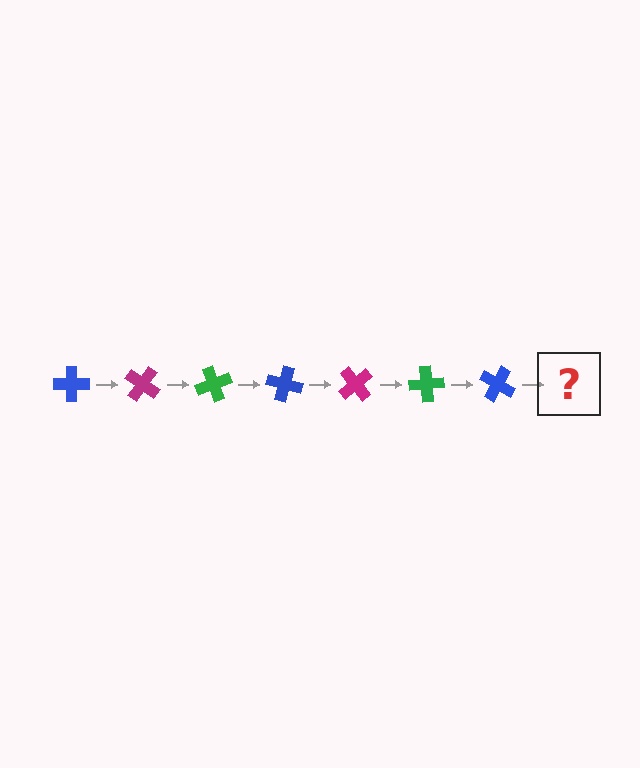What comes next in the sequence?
The next element should be a magenta cross, rotated 245 degrees from the start.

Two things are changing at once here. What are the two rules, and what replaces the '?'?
The two rules are that it rotates 35 degrees each step and the color cycles through blue, magenta, and green. The '?' should be a magenta cross, rotated 245 degrees from the start.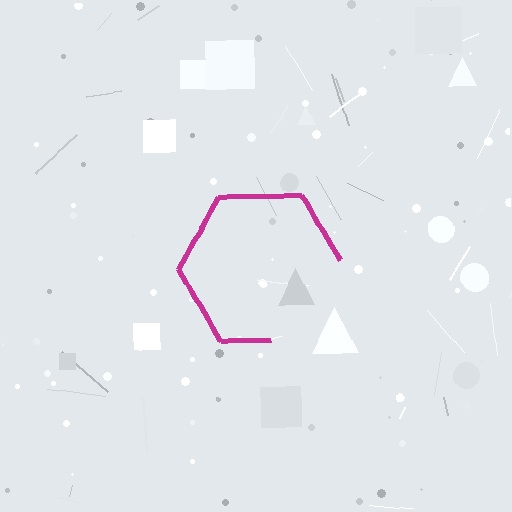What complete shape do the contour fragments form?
The contour fragments form a hexagon.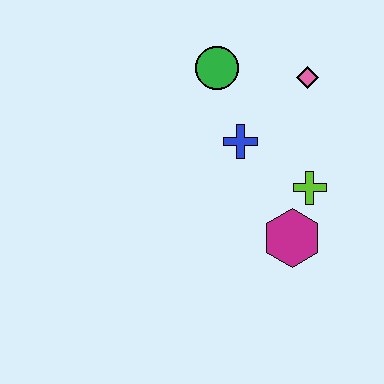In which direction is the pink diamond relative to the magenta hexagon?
The pink diamond is above the magenta hexagon.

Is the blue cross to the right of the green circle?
Yes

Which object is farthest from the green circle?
The magenta hexagon is farthest from the green circle.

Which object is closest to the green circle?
The blue cross is closest to the green circle.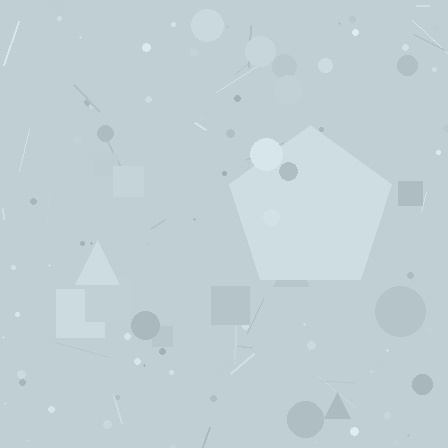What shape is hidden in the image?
A pentagon is hidden in the image.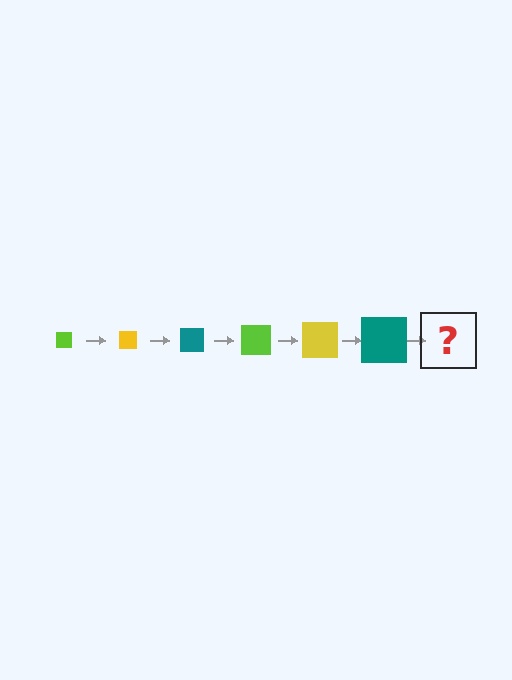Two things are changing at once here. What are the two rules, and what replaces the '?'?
The two rules are that the square grows larger each step and the color cycles through lime, yellow, and teal. The '?' should be a lime square, larger than the previous one.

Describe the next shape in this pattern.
It should be a lime square, larger than the previous one.